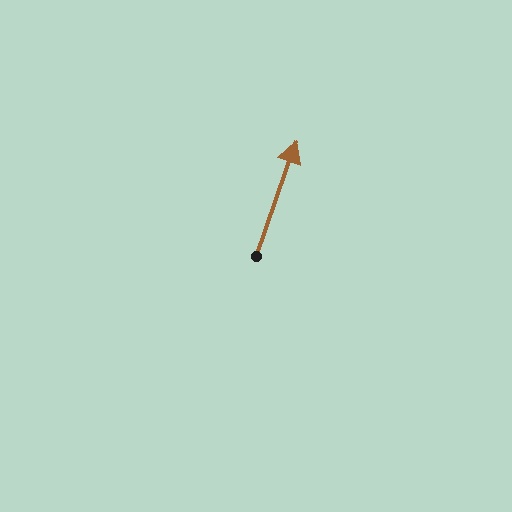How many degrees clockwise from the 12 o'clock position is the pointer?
Approximately 19 degrees.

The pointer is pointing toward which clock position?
Roughly 1 o'clock.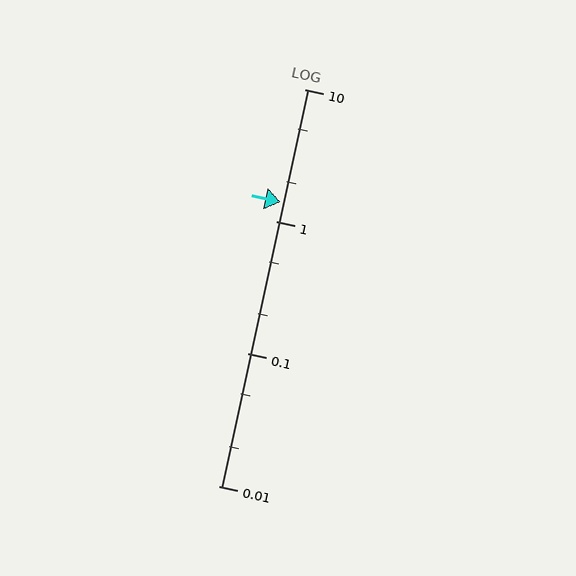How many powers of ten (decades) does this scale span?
The scale spans 3 decades, from 0.01 to 10.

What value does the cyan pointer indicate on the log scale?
The pointer indicates approximately 1.4.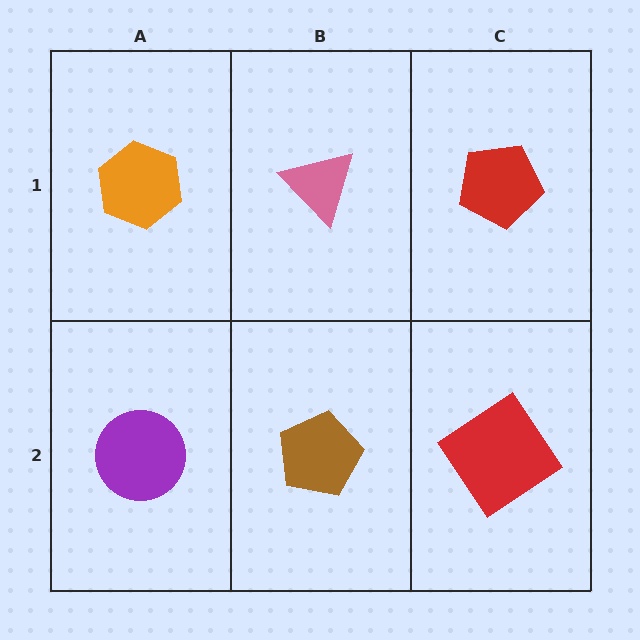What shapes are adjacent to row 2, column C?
A red pentagon (row 1, column C), a brown pentagon (row 2, column B).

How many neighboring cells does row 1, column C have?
2.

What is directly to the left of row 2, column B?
A purple circle.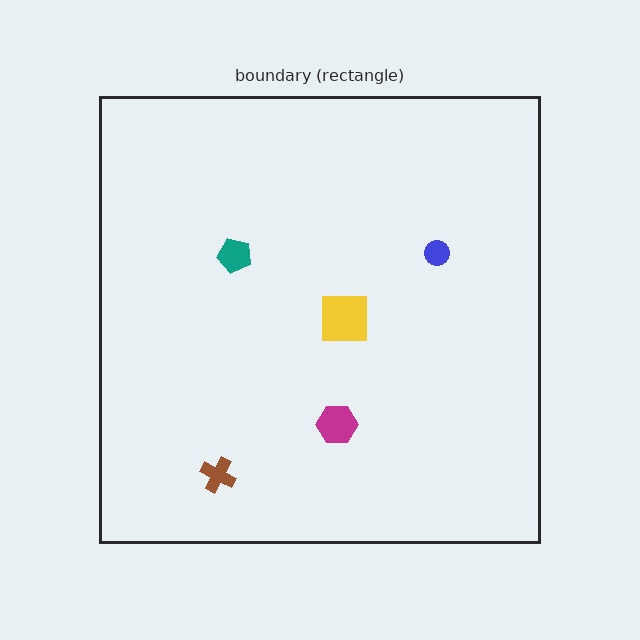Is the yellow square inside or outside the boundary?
Inside.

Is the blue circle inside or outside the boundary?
Inside.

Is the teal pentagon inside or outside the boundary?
Inside.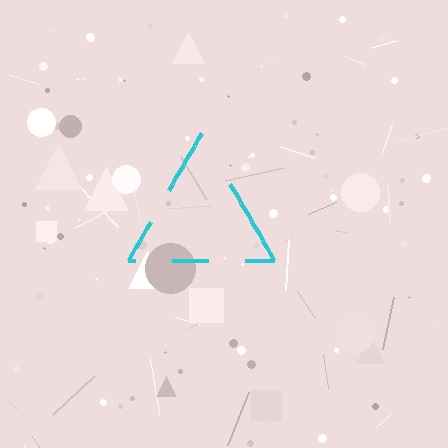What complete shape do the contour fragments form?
The contour fragments form a triangle.